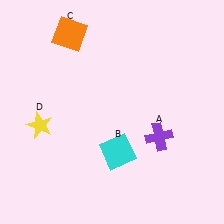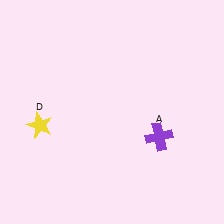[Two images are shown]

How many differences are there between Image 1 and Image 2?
There are 2 differences between the two images.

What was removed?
The orange square (C), the cyan square (B) were removed in Image 2.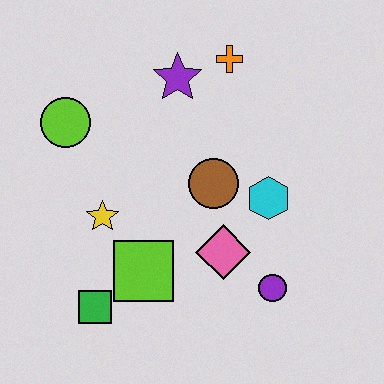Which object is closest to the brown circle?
The cyan hexagon is closest to the brown circle.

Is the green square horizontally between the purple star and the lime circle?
Yes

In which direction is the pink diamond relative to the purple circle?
The pink diamond is to the left of the purple circle.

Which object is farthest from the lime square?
The orange cross is farthest from the lime square.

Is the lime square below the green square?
No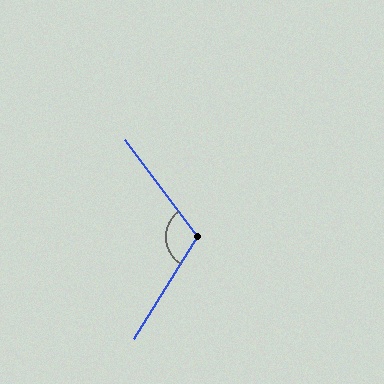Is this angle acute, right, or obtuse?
It is obtuse.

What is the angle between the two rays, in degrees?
Approximately 111 degrees.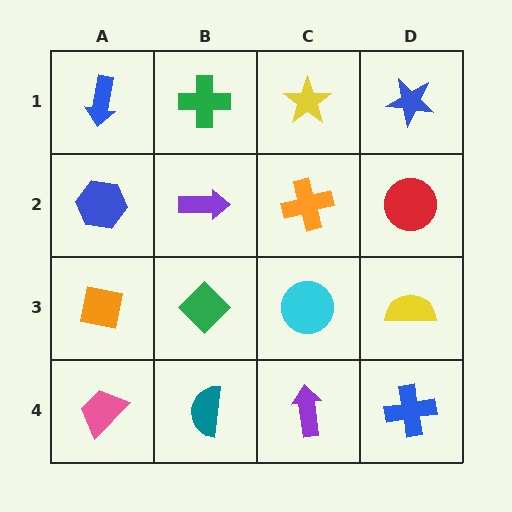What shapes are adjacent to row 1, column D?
A red circle (row 2, column D), a yellow star (row 1, column C).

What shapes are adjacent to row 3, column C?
An orange cross (row 2, column C), a purple arrow (row 4, column C), a green diamond (row 3, column B), a yellow semicircle (row 3, column D).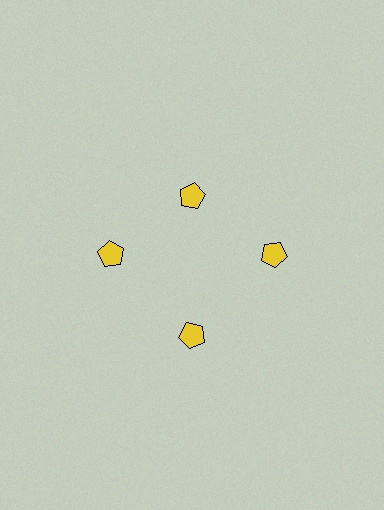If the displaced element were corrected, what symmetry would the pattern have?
It would have 4-fold rotational symmetry — the pattern would map onto itself every 90 degrees.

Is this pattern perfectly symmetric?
No. The 4 yellow pentagons are arranged in a ring, but one element near the 12 o'clock position is pulled inward toward the center, breaking the 4-fold rotational symmetry.